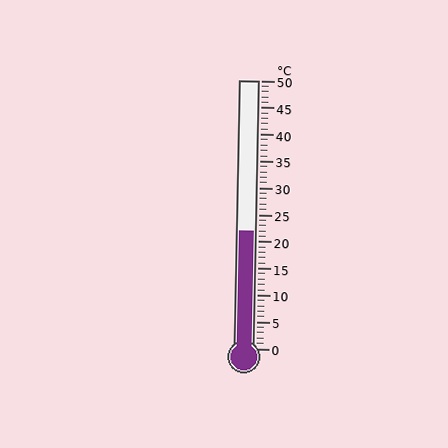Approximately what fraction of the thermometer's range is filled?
The thermometer is filled to approximately 45% of its range.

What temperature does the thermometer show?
The thermometer shows approximately 22°C.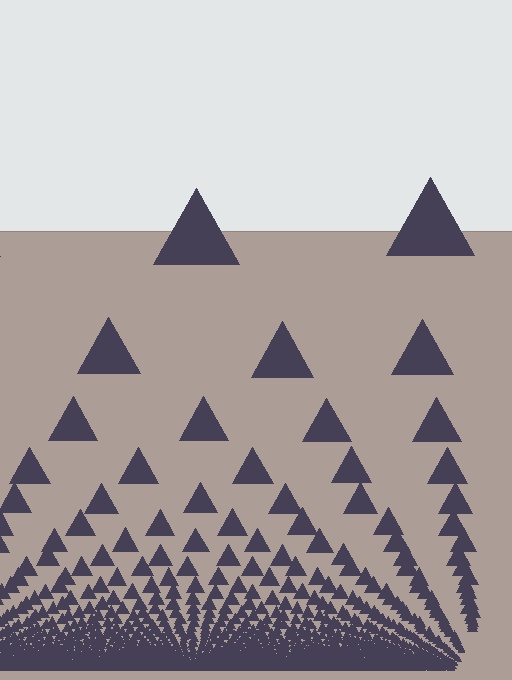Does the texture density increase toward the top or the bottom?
Density increases toward the bottom.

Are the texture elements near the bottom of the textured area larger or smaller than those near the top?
Smaller. The gradient is inverted — elements near the bottom are smaller and denser.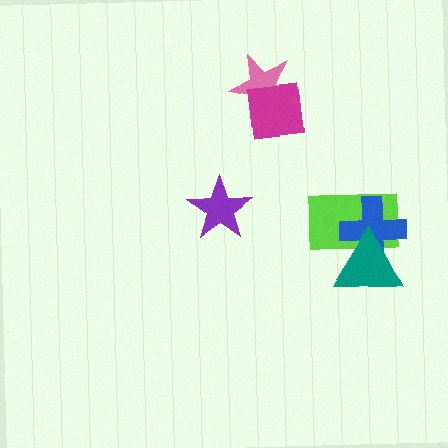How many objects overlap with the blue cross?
2 objects overlap with the blue cross.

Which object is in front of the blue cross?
The teal triangle is in front of the blue cross.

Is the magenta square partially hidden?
No, no other shape covers it.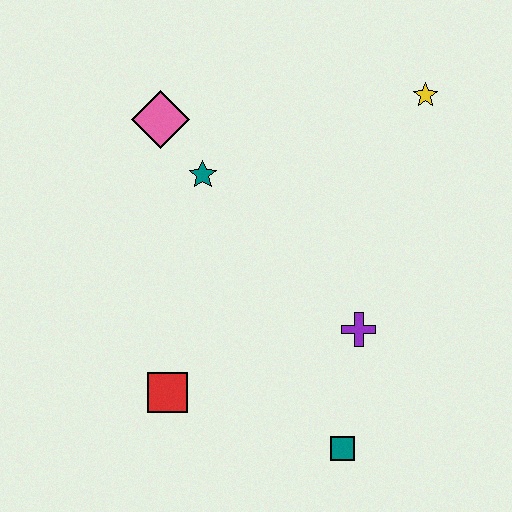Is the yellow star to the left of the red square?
No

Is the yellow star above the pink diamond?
Yes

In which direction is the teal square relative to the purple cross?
The teal square is below the purple cross.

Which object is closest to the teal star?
The pink diamond is closest to the teal star.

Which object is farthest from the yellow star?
The red square is farthest from the yellow star.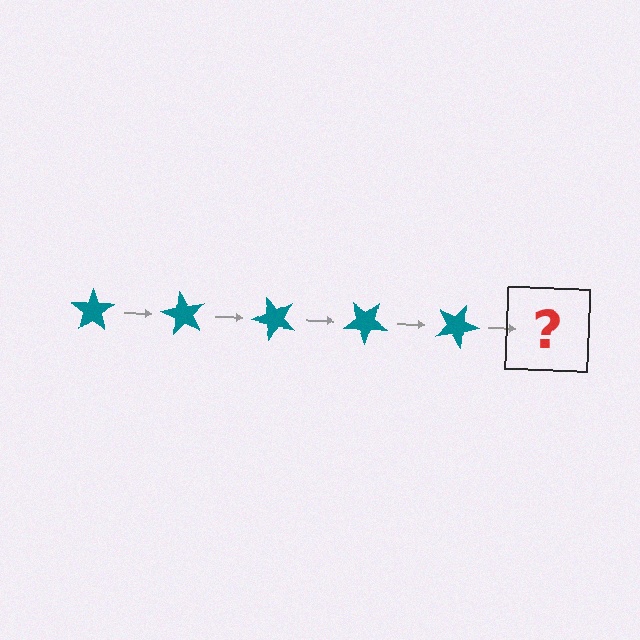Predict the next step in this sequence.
The next step is a teal star rotated 300 degrees.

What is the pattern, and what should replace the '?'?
The pattern is that the star rotates 60 degrees each step. The '?' should be a teal star rotated 300 degrees.